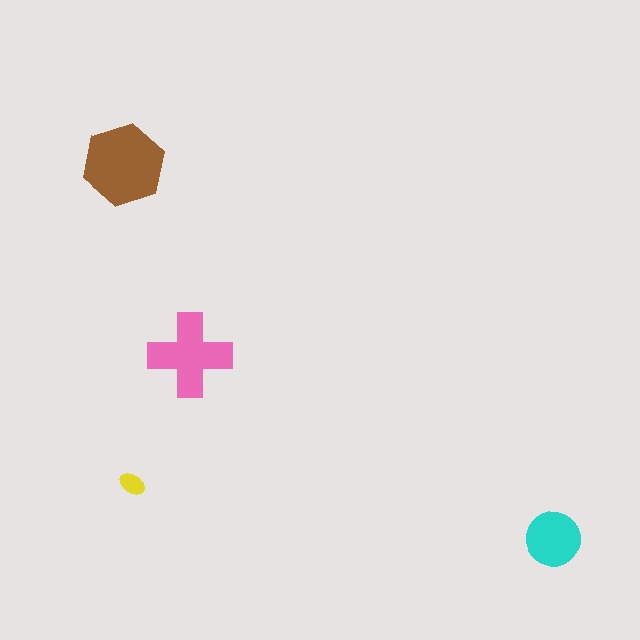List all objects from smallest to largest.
The yellow ellipse, the cyan circle, the pink cross, the brown hexagon.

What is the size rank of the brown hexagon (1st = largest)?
1st.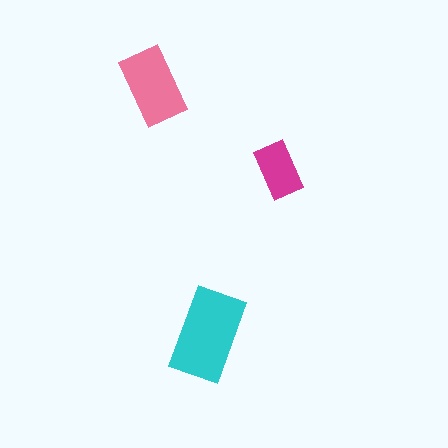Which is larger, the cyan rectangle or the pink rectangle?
The cyan one.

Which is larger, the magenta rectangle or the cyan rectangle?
The cyan one.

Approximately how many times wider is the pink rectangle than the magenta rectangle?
About 1.5 times wider.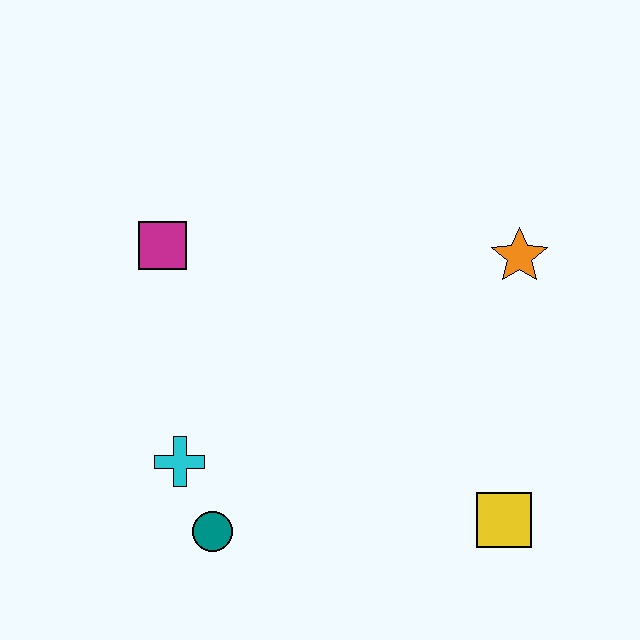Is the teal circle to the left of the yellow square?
Yes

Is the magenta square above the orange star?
Yes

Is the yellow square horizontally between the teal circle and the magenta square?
No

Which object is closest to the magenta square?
The cyan cross is closest to the magenta square.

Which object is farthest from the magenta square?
The yellow square is farthest from the magenta square.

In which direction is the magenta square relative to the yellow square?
The magenta square is to the left of the yellow square.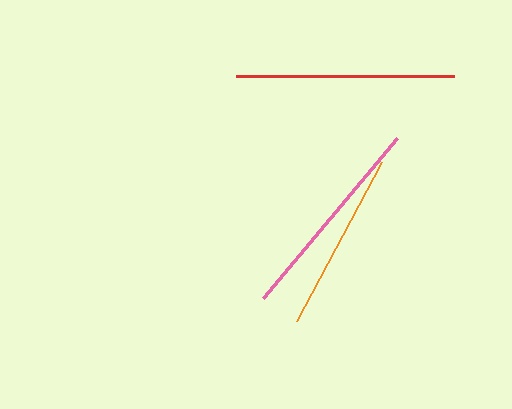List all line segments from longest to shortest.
From longest to shortest: red, pink, orange.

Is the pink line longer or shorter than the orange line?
The pink line is longer than the orange line.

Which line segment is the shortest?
The orange line is the shortest at approximately 180 pixels.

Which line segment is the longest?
The red line is the longest at approximately 218 pixels.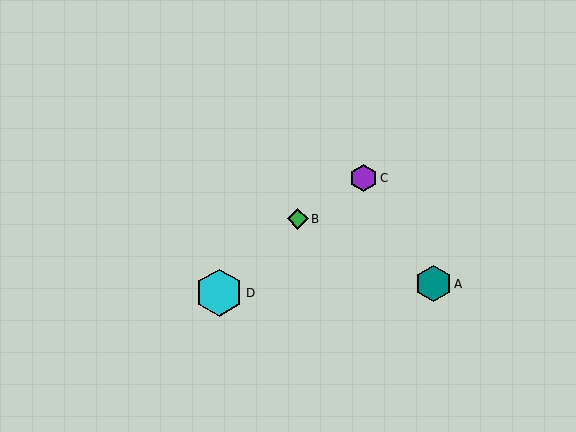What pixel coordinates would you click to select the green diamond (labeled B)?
Click at (298, 219) to select the green diamond B.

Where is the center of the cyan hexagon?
The center of the cyan hexagon is at (219, 293).